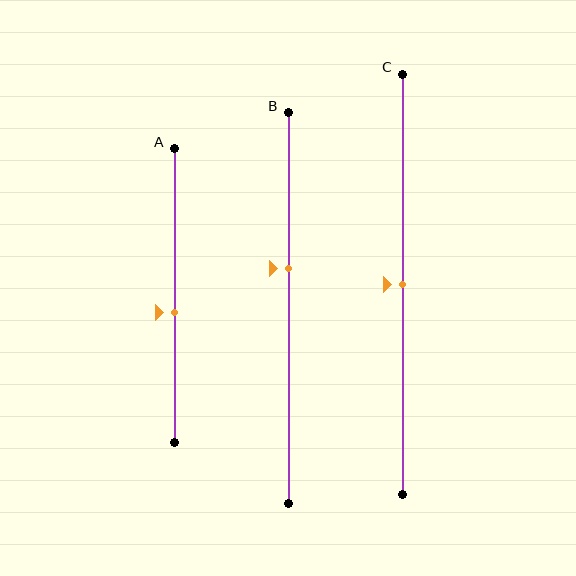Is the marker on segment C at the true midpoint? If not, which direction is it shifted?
Yes, the marker on segment C is at the true midpoint.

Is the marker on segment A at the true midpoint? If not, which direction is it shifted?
No, the marker on segment A is shifted downward by about 6% of the segment length.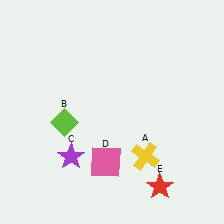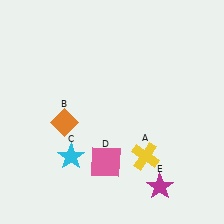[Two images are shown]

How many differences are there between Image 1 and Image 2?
There are 3 differences between the two images.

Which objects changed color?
B changed from lime to orange. C changed from purple to cyan. E changed from red to magenta.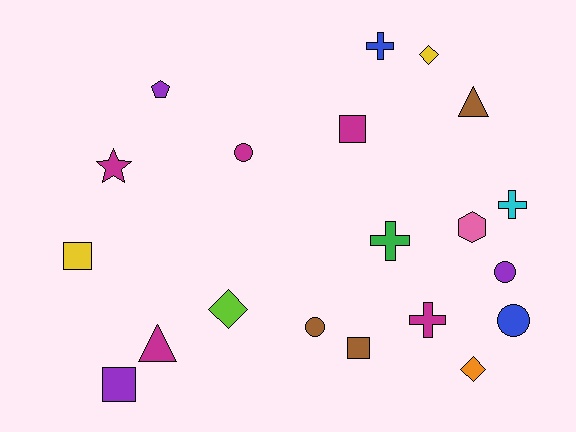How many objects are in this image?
There are 20 objects.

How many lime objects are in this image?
There is 1 lime object.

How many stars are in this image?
There is 1 star.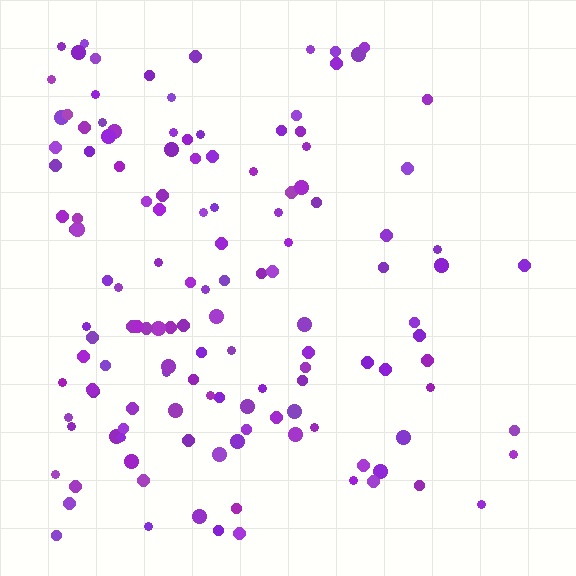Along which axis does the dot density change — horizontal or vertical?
Horizontal.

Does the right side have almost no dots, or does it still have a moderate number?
Still a moderate number, just noticeably fewer than the left.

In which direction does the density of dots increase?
From right to left, with the left side densest.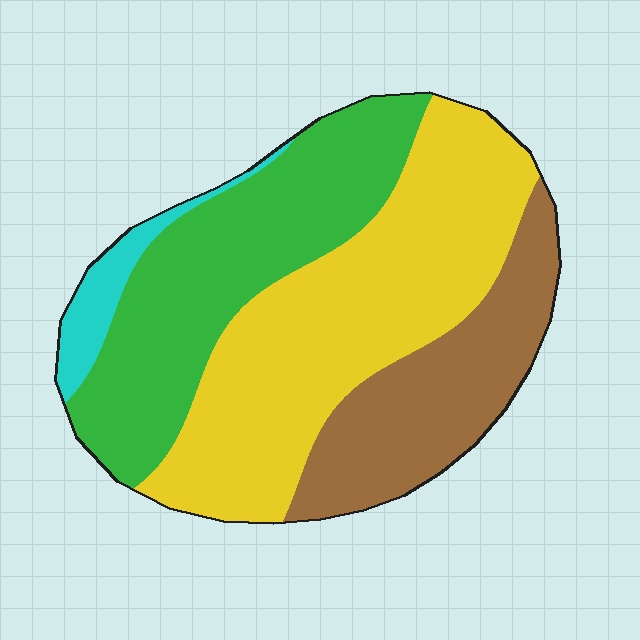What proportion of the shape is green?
Green takes up about one third (1/3) of the shape.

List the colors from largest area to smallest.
From largest to smallest: yellow, green, brown, cyan.